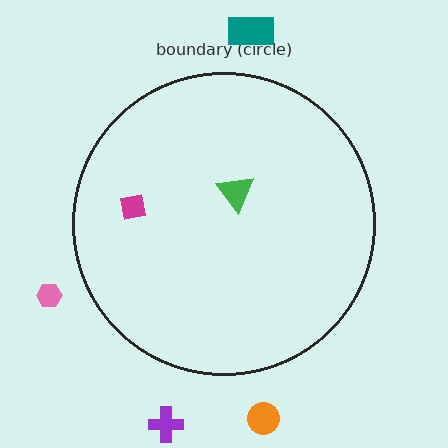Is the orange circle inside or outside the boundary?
Outside.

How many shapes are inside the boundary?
2 inside, 4 outside.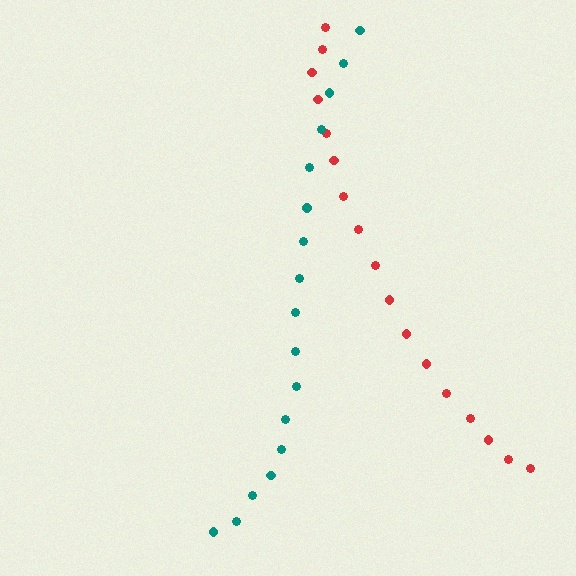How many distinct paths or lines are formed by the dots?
There are 2 distinct paths.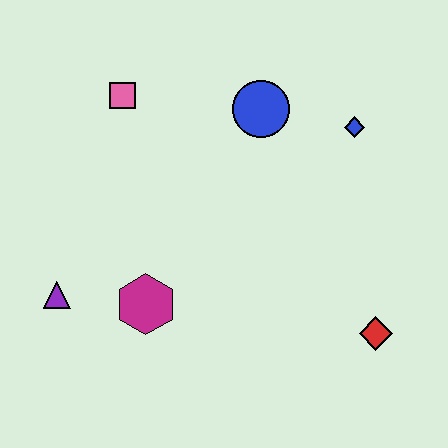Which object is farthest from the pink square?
The red diamond is farthest from the pink square.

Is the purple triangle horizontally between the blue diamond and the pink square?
No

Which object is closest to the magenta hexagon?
The purple triangle is closest to the magenta hexagon.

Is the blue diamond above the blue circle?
No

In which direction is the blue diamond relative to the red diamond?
The blue diamond is above the red diamond.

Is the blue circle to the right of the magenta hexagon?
Yes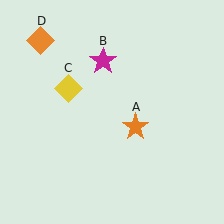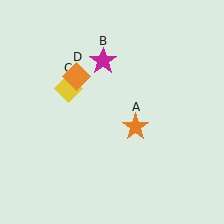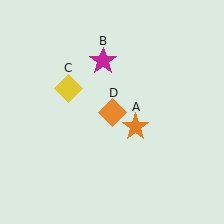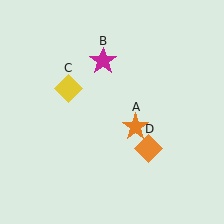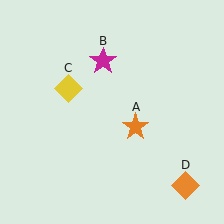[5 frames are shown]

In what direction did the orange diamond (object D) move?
The orange diamond (object D) moved down and to the right.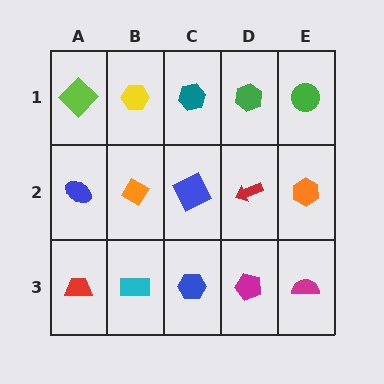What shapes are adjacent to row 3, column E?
An orange hexagon (row 2, column E), a magenta pentagon (row 3, column D).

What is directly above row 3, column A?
A blue ellipse.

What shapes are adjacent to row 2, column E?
A green circle (row 1, column E), a magenta semicircle (row 3, column E), a red arrow (row 2, column D).